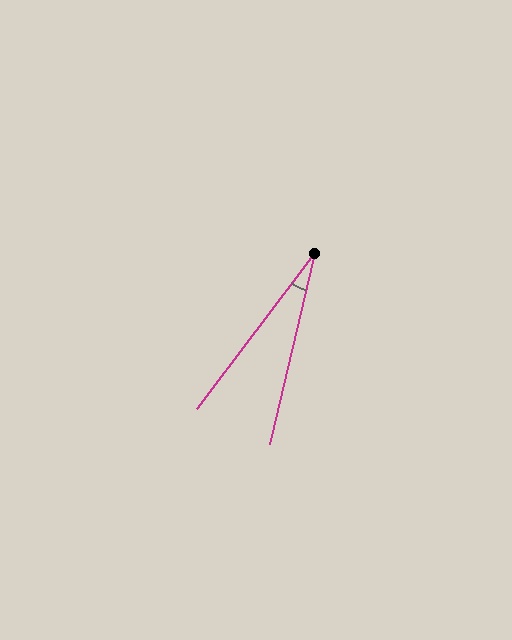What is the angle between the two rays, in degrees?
Approximately 24 degrees.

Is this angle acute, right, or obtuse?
It is acute.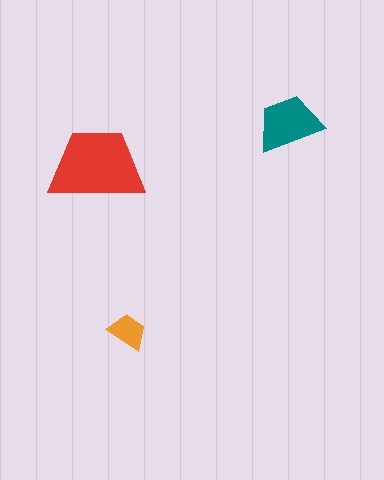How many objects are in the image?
There are 3 objects in the image.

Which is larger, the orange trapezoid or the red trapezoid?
The red one.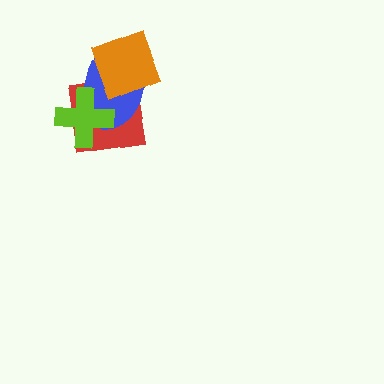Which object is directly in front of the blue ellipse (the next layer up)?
The lime cross is directly in front of the blue ellipse.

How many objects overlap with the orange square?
2 objects overlap with the orange square.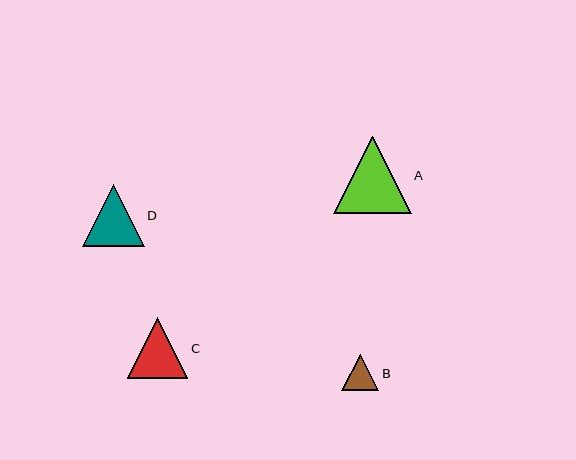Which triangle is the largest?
Triangle A is the largest with a size of approximately 78 pixels.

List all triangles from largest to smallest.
From largest to smallest: A, D, C, B.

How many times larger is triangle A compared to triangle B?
Triangle A is approximately 2.1 times the size of triangle B.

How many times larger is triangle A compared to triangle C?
Triangle A is approximately 1.3 times the size of triangle C.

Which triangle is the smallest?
Triangle B is the smallest with a size of approximately 37 pixels.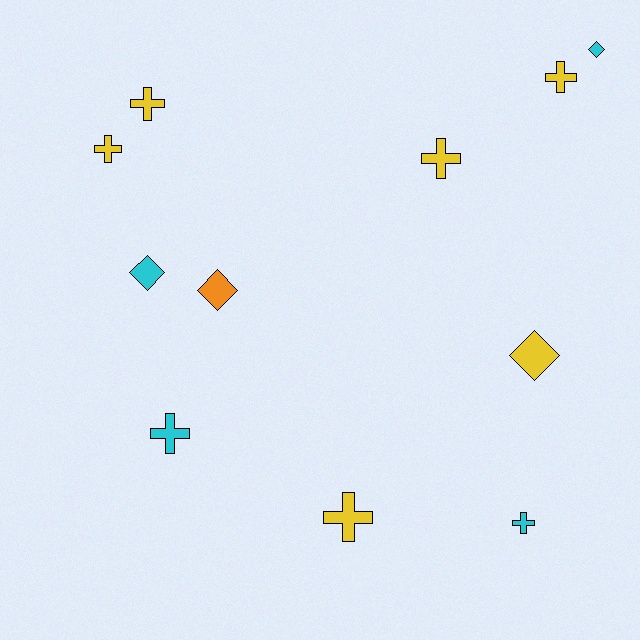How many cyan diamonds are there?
There are 2 cyan diamonds.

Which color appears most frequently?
Yellow, with 6 objects.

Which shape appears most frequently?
Cross, with 7 objects.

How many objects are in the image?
There are 11 objects.